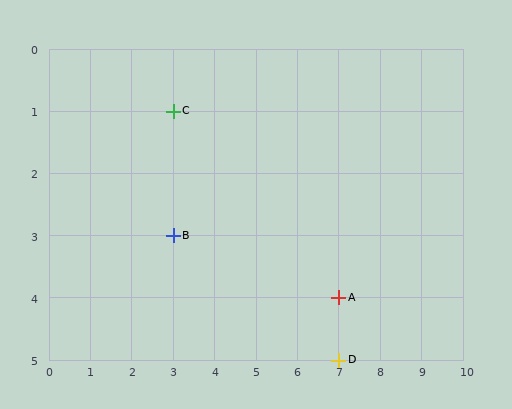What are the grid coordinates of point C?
Point C is at grid coordinates (3, 1).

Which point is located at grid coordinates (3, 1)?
Point C is at (3, 1).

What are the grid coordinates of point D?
Point D is at grid coordinates (7, 5).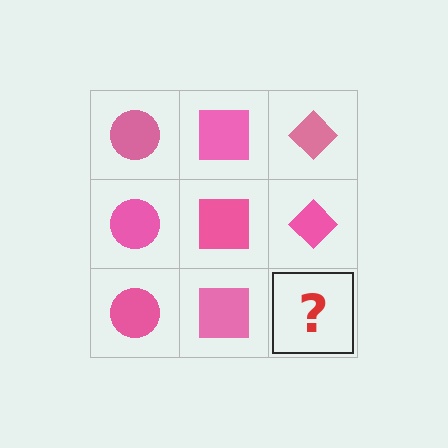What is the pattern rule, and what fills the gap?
The rule is that each column has a consistent shape. The gap should be filled with a pink diamond.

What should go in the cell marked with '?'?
The missing cell should contain a pink diamond.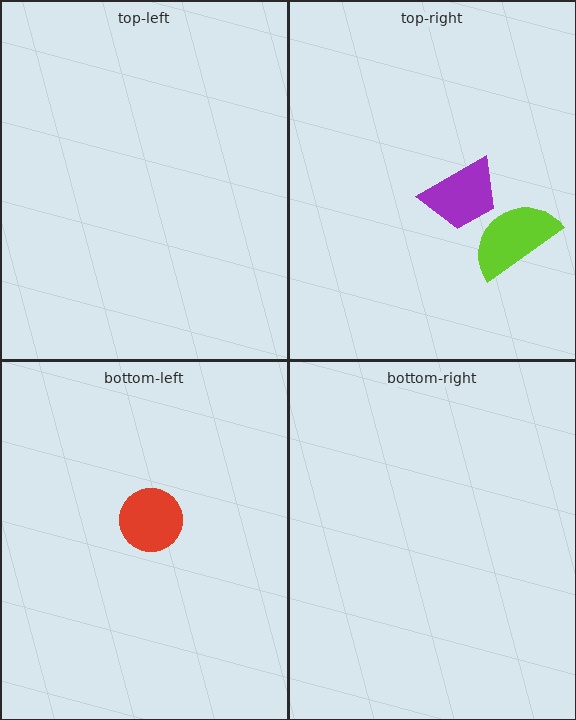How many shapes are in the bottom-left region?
1.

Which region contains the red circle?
The bottom-left region.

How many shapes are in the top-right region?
2.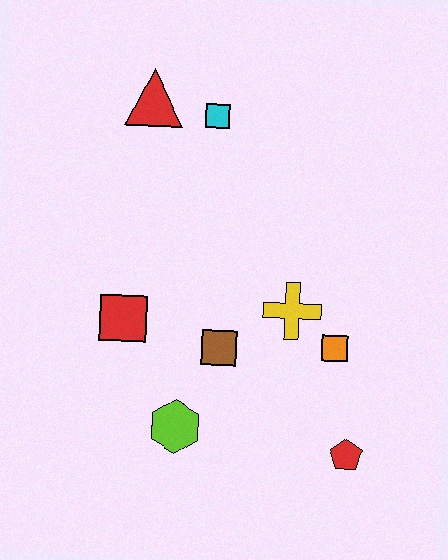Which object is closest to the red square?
The brown square is closest to the red square.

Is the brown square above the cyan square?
No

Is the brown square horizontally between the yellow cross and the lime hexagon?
Yes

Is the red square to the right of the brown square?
No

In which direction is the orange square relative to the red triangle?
The orange square is below the red triangle.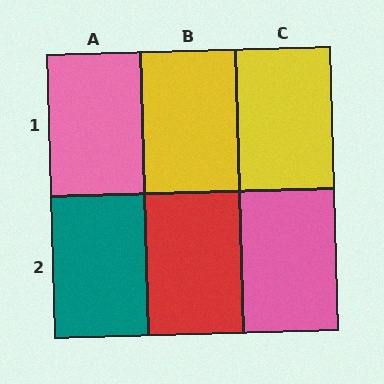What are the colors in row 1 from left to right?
Pink, yellow, yellow.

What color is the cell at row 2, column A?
Teal.